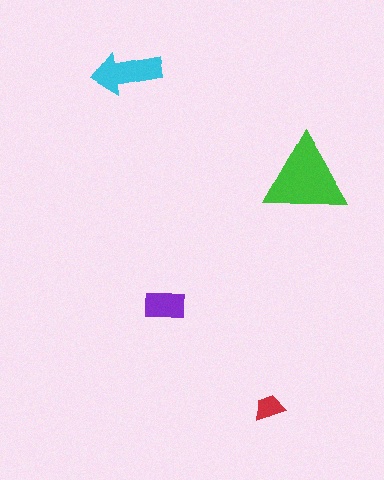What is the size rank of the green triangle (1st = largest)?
1st.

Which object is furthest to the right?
The green triangle is rightmost.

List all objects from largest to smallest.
The green triangle, the cyan arrow, the purple rectangle, the red trapezoid.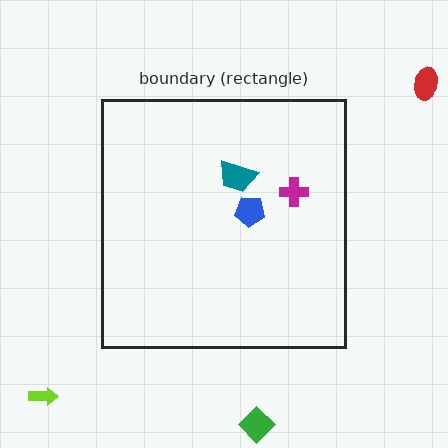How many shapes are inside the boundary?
3 inside, 3 outside.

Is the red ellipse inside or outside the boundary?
Outside.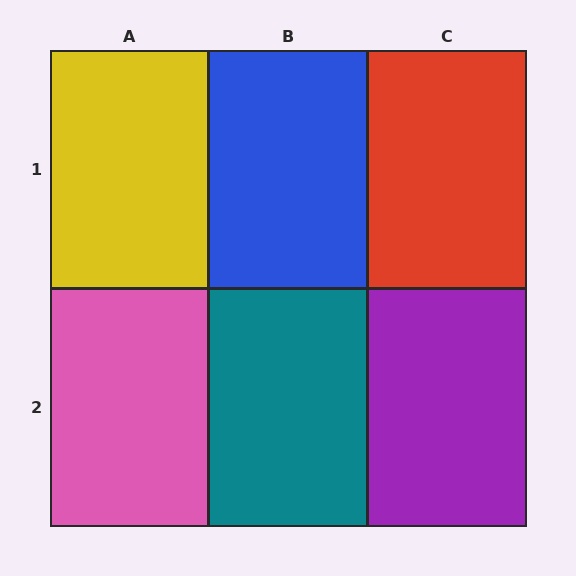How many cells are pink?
1 cell is pink.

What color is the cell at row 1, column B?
Blue.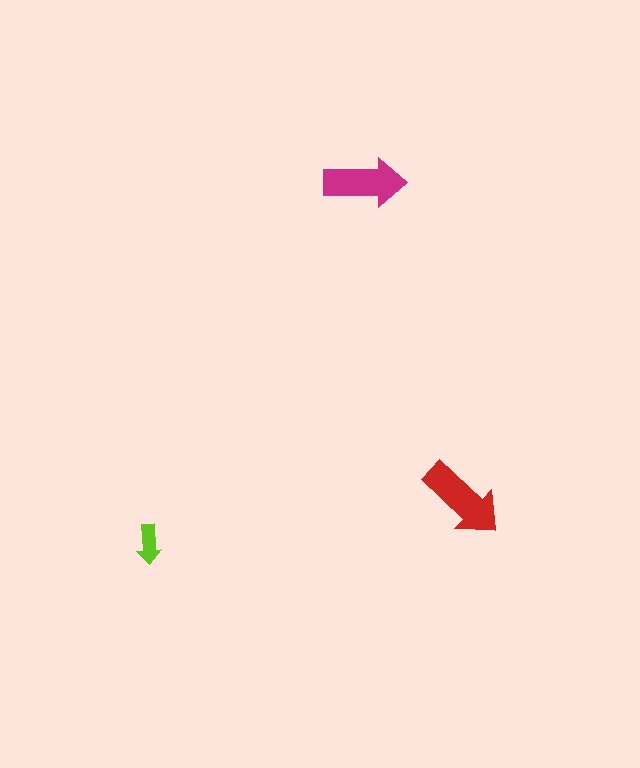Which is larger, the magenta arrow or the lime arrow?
The magenta one.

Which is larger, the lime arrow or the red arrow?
The red one.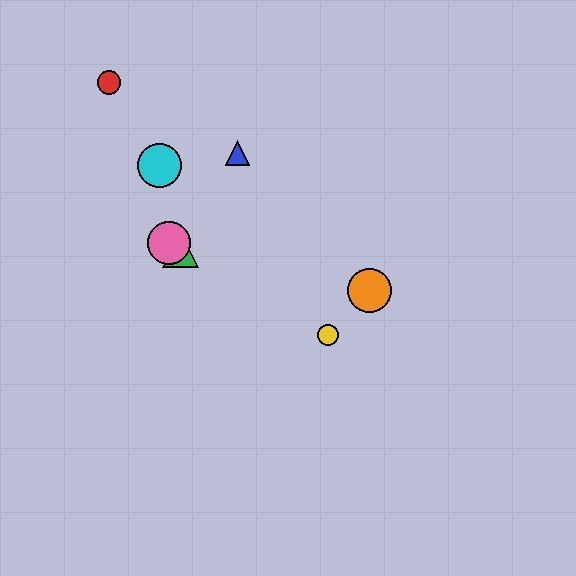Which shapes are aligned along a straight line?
The green triangle, the yellow circle, the purple circle, the pink circle are aligned along a straight line.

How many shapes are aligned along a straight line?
4 shapes (the green triangle, the yellow circle, the purple circle, the pink circle) are aligned along a straight line.